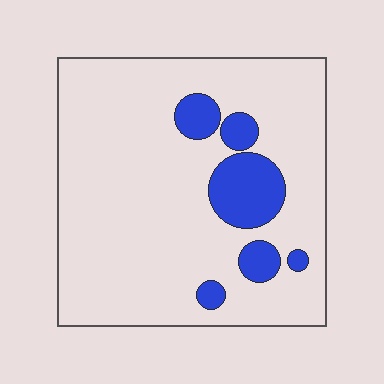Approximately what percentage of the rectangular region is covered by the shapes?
Approximately 15%.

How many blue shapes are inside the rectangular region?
6.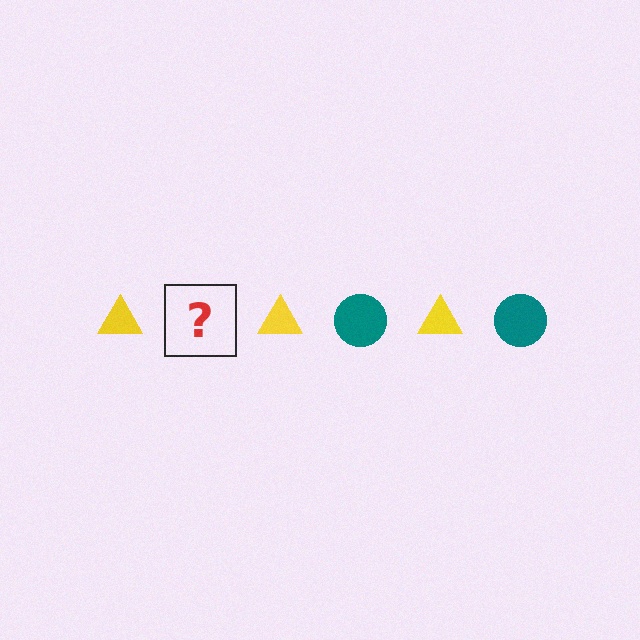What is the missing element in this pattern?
The missing element is a teal circle.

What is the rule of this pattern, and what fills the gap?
The rule is that the pattern alternates between yellow triangle and teal circle. The gap should be filled with a teal circle.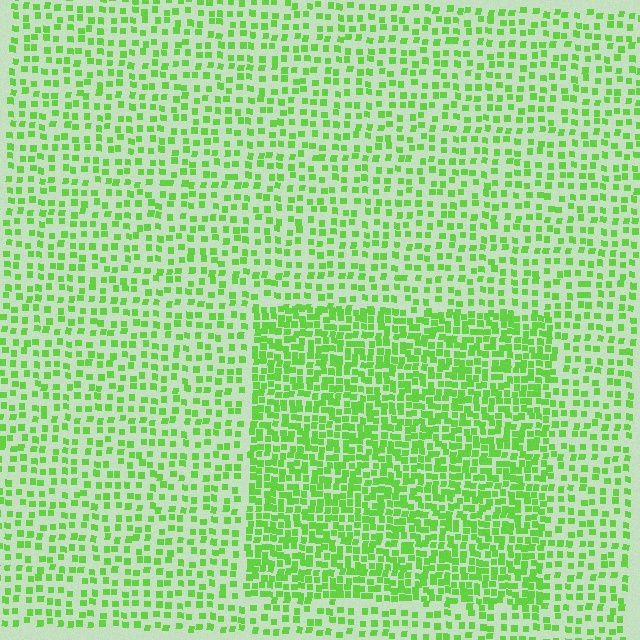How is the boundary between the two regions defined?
The boundary is defined by a change in element density (approximately 2.0x ratio). All elements are the same color, size, and shape.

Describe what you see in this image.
The image contains small lime elements arranged at two different densities. A rectangle-shaped region is visible where the elements are more densely packed than the surrounding area.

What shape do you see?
I see a rectangle.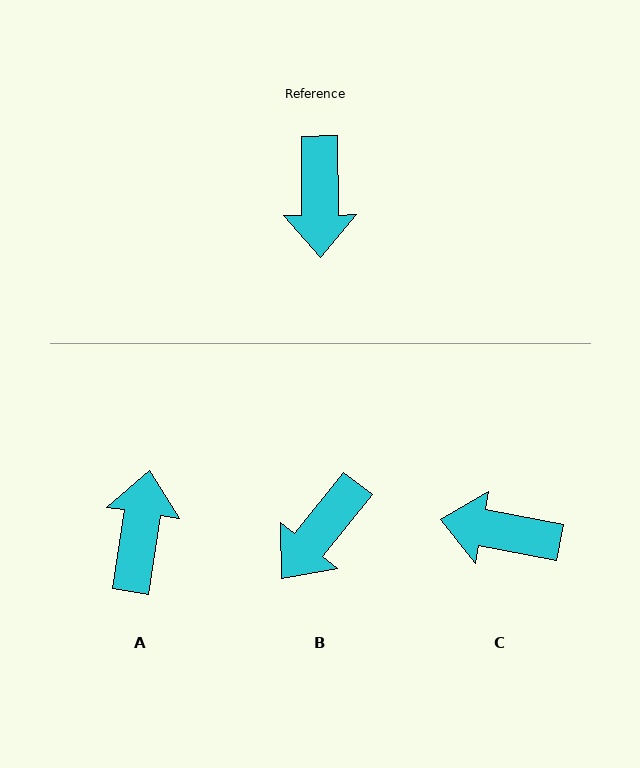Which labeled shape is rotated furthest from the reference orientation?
A, about 170 degrees away.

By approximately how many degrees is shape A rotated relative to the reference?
Approximately 170 degrees counter-clockwise.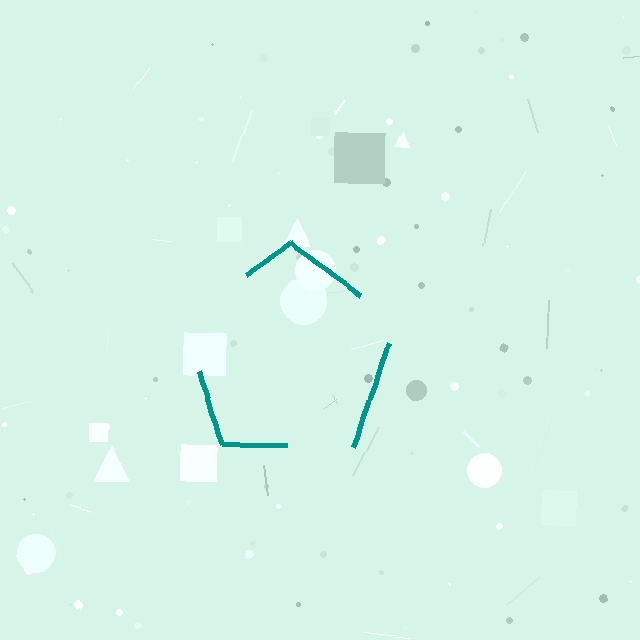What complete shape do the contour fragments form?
The contour fragments form a pentagon.